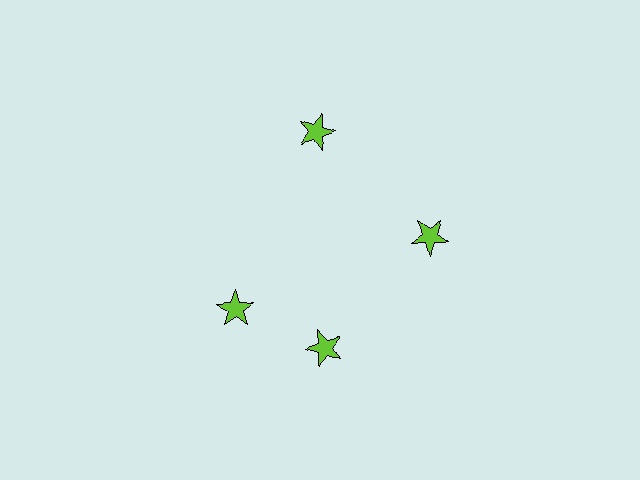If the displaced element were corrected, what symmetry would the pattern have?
It would have 4-fold rotational symmetry — the pattern would map onto itself every 90 degrees.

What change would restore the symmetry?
The symmetry would be restored by rotating it back into even spacing with its neighbors so that all 4 stars sit at equal angles and equal distance from the center.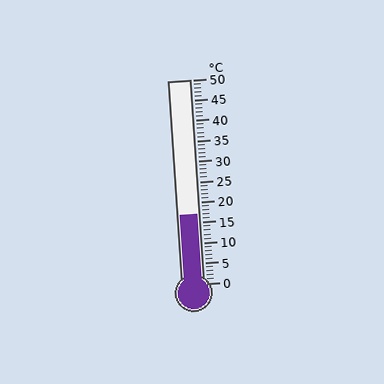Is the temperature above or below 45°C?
The temperature is below 45°C.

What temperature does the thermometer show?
The thermometer shows approximately 17°C.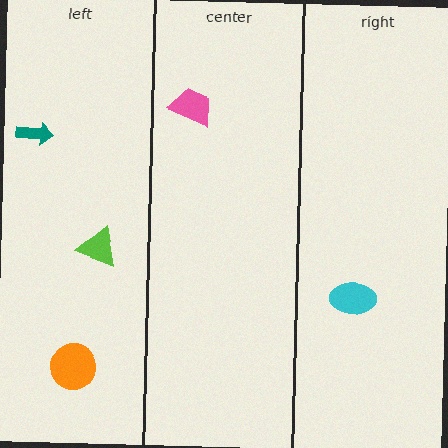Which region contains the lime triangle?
The left region.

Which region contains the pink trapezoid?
The center region.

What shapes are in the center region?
The pink trapezoid.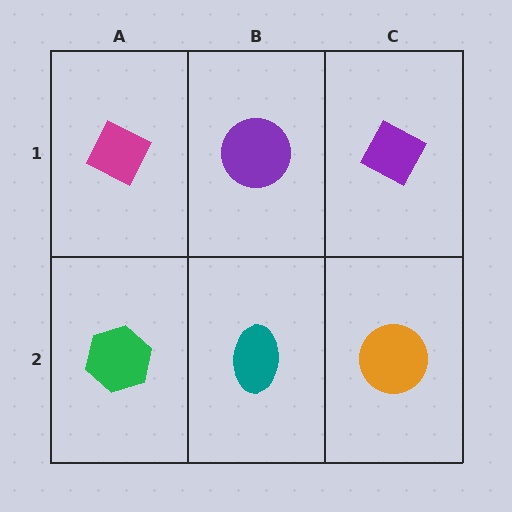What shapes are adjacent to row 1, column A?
A green hexagon (row 2, column A), a purple circle (row 1, column B).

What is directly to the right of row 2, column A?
A teal ellipse.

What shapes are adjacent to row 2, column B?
A purple circle (row 1, column B), a green hexagon (row 2, column A), an orange circle (row 2, column C).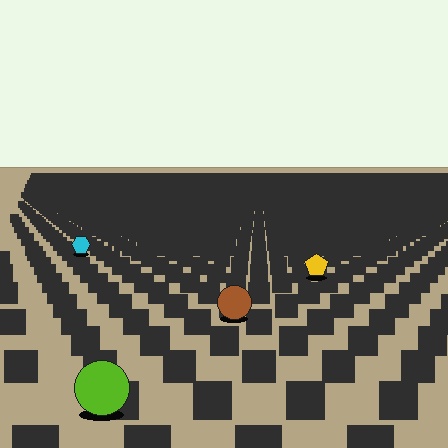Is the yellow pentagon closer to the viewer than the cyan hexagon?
Yes. The yellow pentagon is closer — you can tell from the texture gradient: the ground texture is coarser near it.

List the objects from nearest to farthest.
From nearest to farthest: the lime circle, the brown circle, the yellow pentagon, the cyan hexagon.